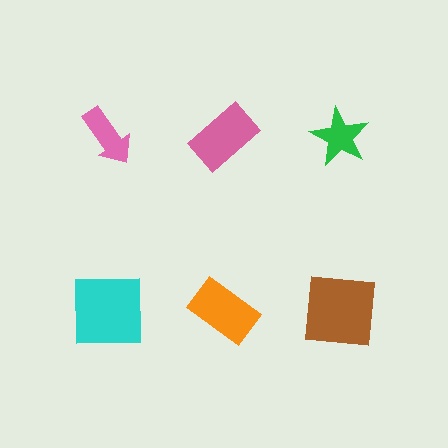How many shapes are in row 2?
3 shapes.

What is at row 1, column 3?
A green star.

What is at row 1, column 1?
A pink arrow.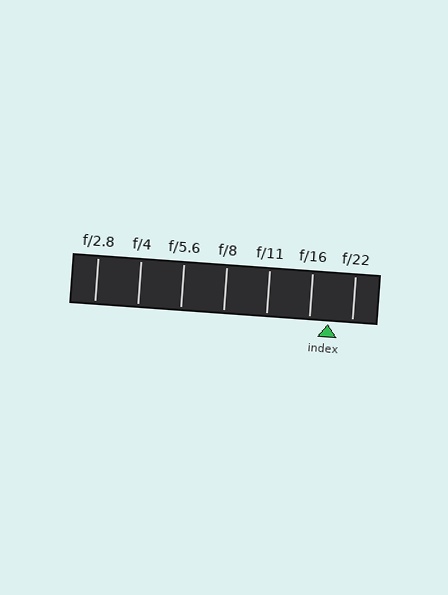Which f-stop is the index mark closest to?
The index mark is closest to f/16.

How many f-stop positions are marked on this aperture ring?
There are 7 f-stop positions marked.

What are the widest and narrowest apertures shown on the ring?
The widest aperture shown is f/2.8 and the narrowest is f/22.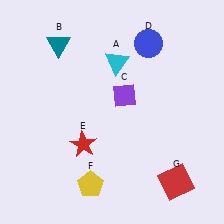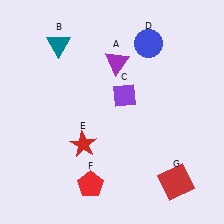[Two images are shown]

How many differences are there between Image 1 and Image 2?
There are 2 differences between the two images.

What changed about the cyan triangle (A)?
In Image 1, A is cyan. In Image 2, it changed to purple.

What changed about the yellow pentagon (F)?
In Image 1, F is yellow. In Image 2, it changed to red.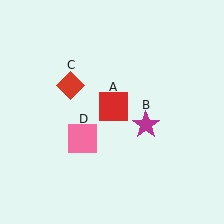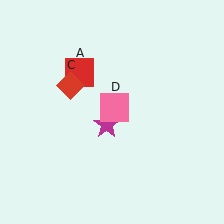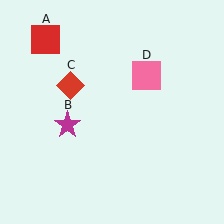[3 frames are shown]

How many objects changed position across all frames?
3 objects changed position: red square (object A), magenta star (object B), pink square (object D).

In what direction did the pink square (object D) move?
The pink square (object D) moved up and to the right.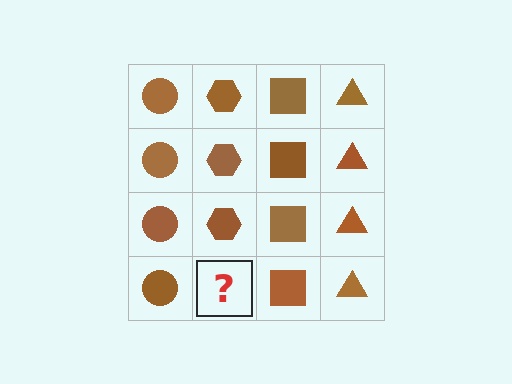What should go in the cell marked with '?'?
The missing cell should contain a brown hexagon.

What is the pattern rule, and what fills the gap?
The rule is that each column has a consistent shape. The gap should be filled with a brown hexagon.